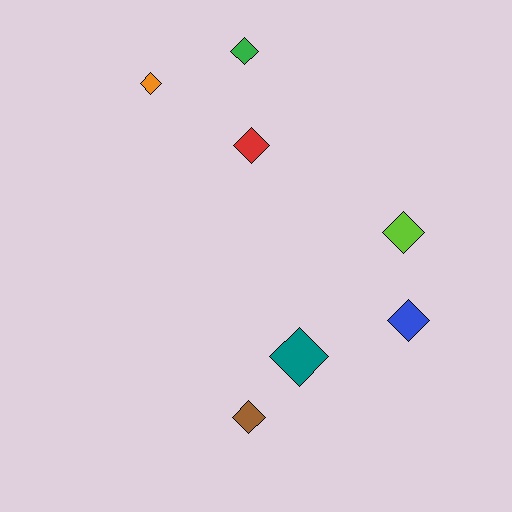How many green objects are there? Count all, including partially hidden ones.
There is 1 green object.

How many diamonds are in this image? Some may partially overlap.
There are 7 diamonds.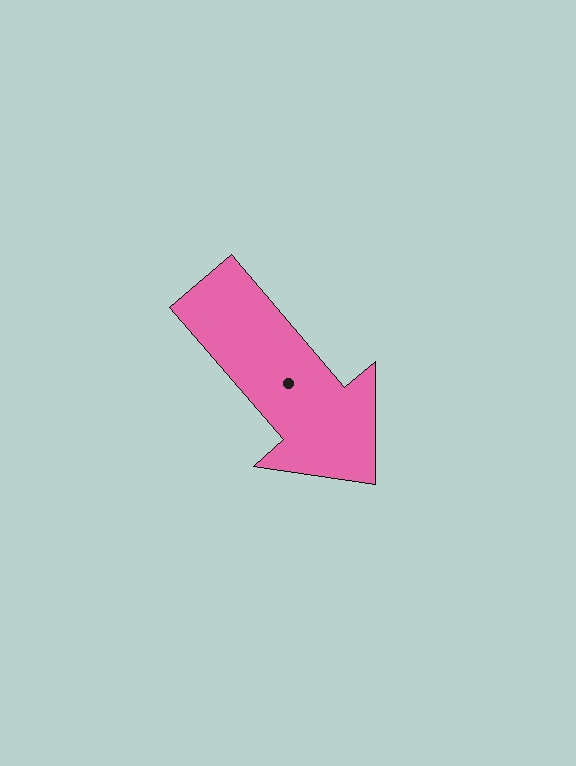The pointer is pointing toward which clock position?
Roughly 5 o'clock.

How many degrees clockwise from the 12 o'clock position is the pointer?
Approximately 139 degrees.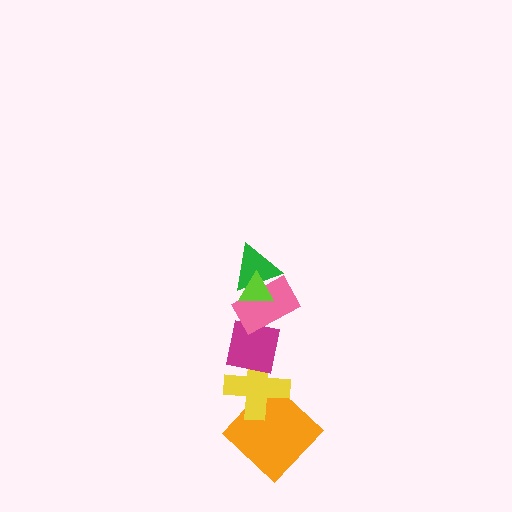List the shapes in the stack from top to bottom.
From top to bottom: the lime triangle, the green triangle, the pink rectangle, the magenta square, the yellow cross, the orange diamond.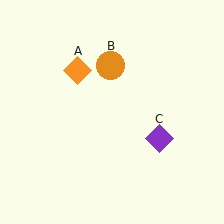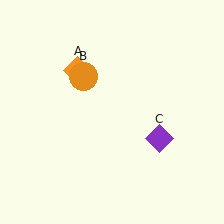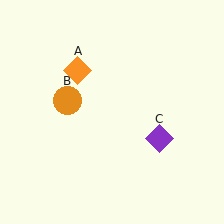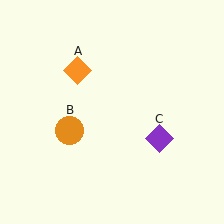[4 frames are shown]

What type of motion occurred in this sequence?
The orange circle (object B) rotated counterclockwise around the center of the scene.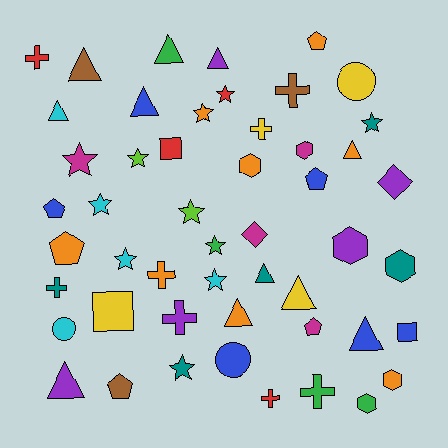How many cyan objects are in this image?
There are 5 cyan objects.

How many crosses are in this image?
There are 8 crosses.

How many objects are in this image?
There are 50 objects.